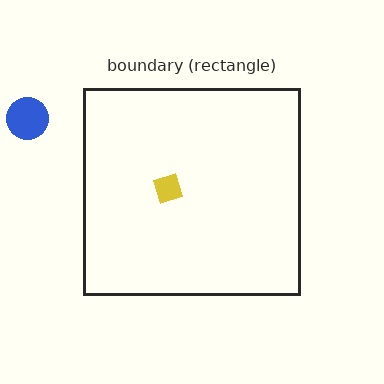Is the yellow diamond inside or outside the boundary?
Inside.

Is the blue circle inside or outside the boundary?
Outside.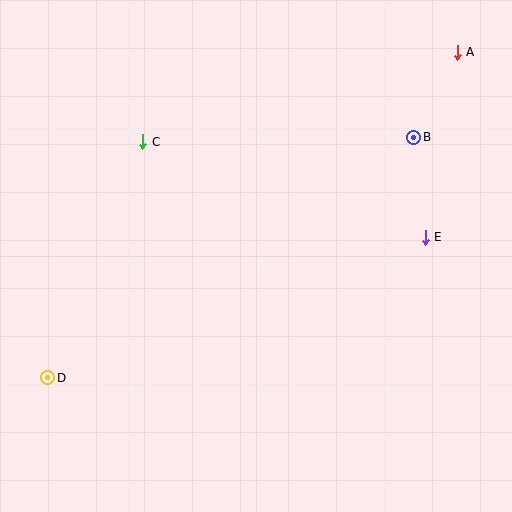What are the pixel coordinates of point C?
Point C is at (143, 142).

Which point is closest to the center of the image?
Point C at (143, 142) is closest to the center.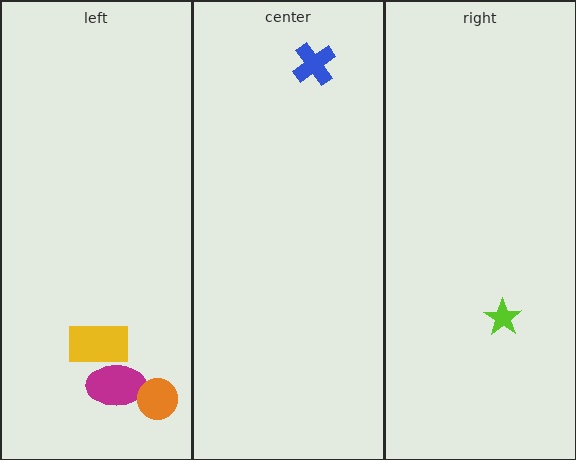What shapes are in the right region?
The lime star.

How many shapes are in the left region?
3.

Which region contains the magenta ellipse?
The left region.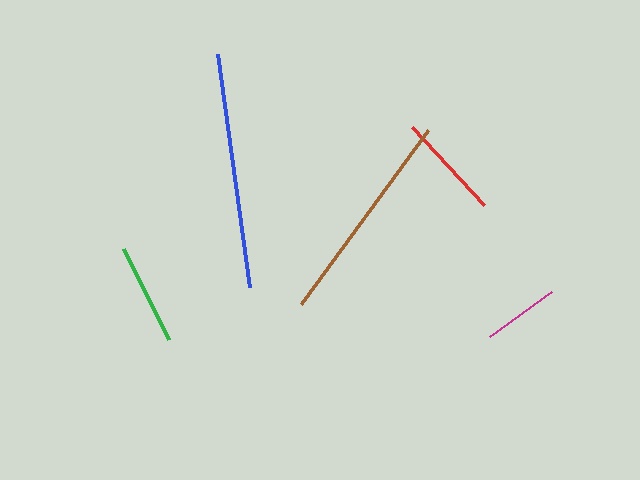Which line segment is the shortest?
The magenta line is the shortest at approximately 77 pixels.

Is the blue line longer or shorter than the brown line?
The blue line is longer than the brown line.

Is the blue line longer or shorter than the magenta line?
The blue line is longer than the magenta line.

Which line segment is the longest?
The blue line is the longest at approximately 236 pixels.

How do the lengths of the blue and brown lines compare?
The blue and brown lines are approximately the same length.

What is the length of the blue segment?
The blue segment is approximately 236 pixels long.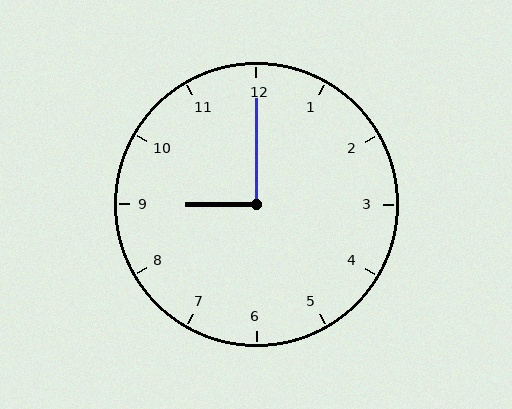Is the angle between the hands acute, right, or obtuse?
It is right.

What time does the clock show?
9:00.